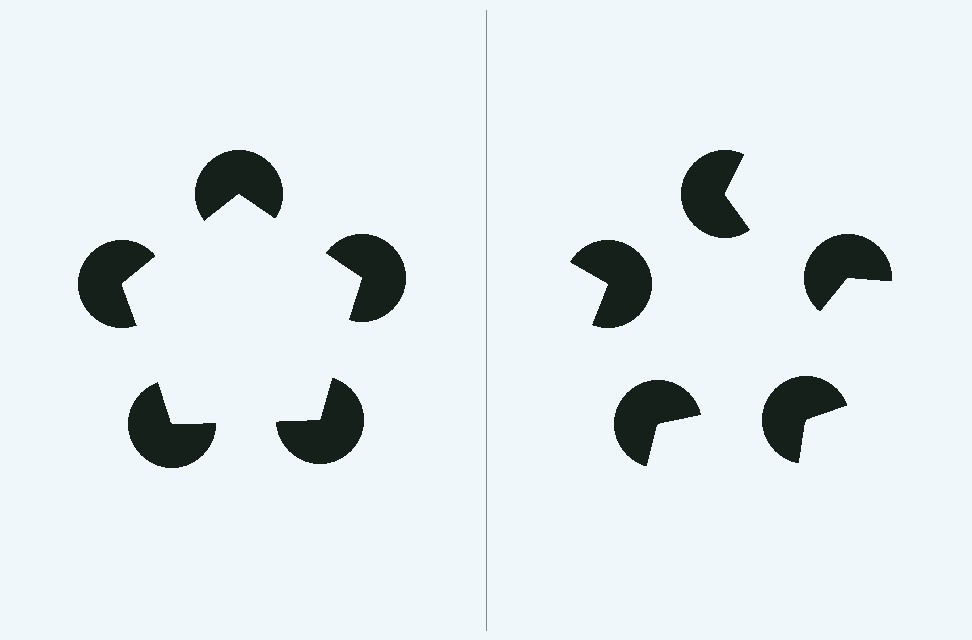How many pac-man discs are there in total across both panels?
10 — 5 on each side.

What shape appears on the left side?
An illusory pentagon.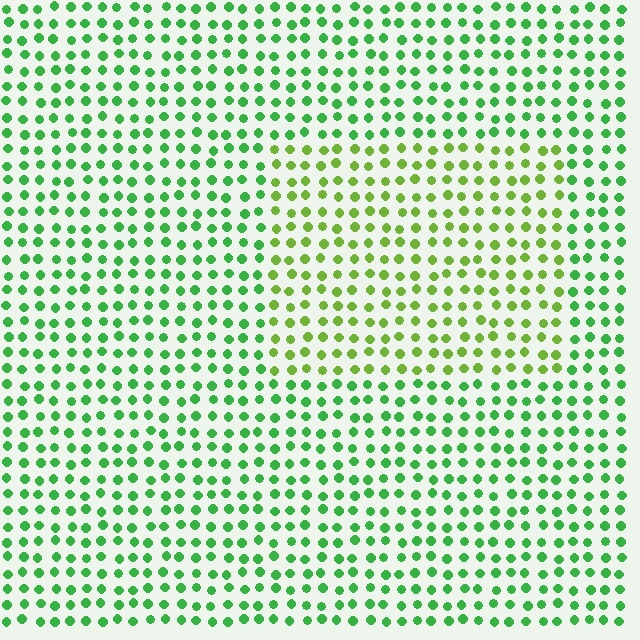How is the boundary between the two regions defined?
The boundary is defined purely by a slight shift in hue (about 35 degrees). Spacing, size, and orientation are identical on both sides.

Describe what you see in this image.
The image is filled with small green elements in a uniform arrangement. A rectangle-shaped region is visible where the elements are tinted to a slightly different hue, forming a subtle color boundary.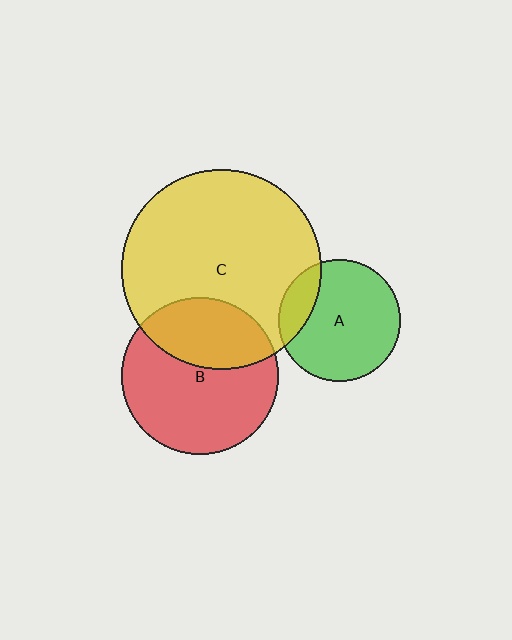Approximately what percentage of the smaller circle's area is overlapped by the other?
Approximately 35%.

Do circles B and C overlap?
Yes.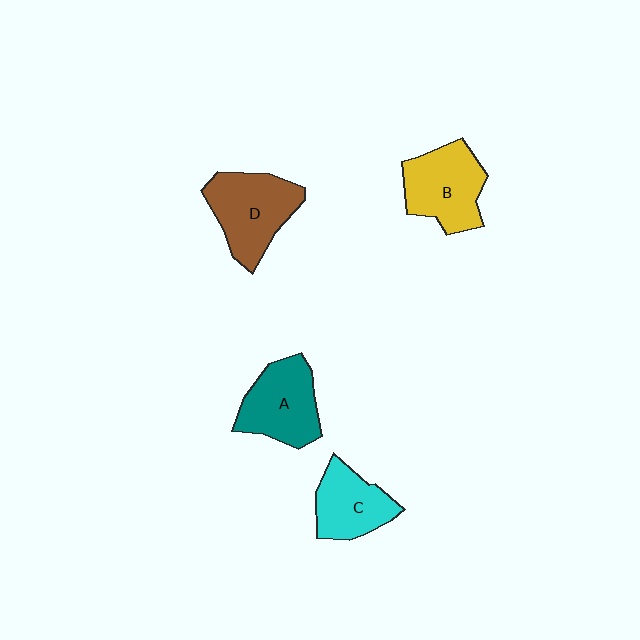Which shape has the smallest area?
Shape C (cyan).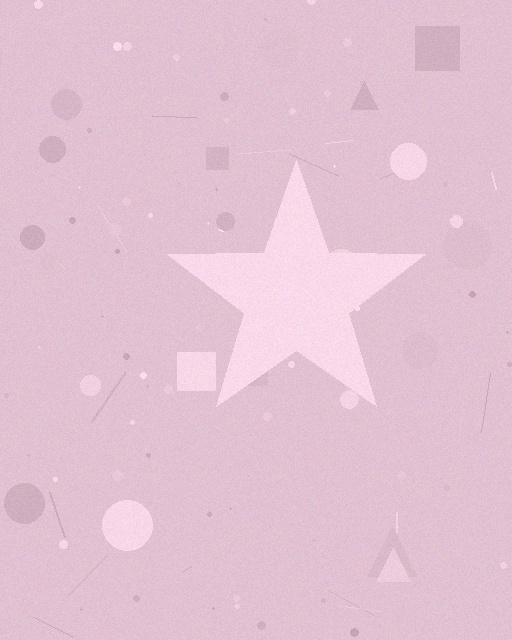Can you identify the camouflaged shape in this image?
The camouflaged shape is a star.